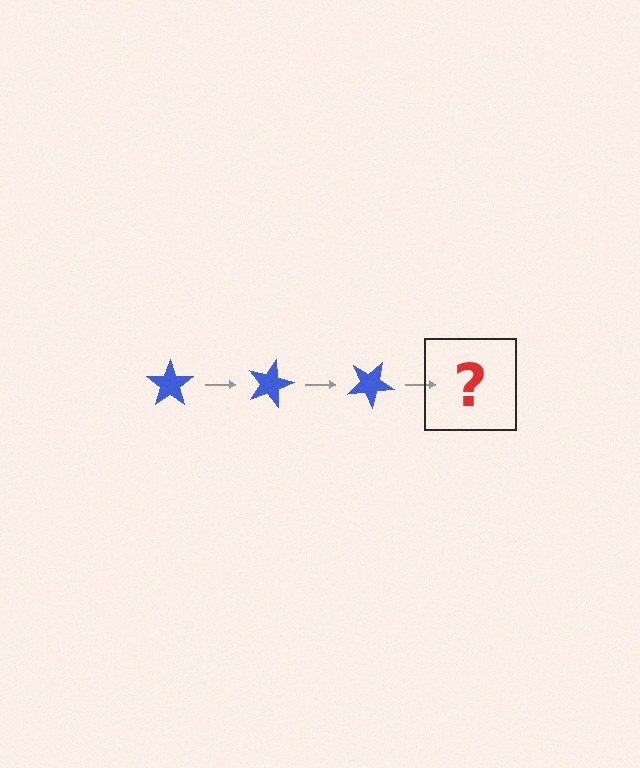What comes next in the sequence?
The next element should be a blue star rotated 45 degrees.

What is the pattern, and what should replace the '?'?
The pattern is that the star rotates 15 degrees each step. The '?' should be a blue star rotated 45 degrees.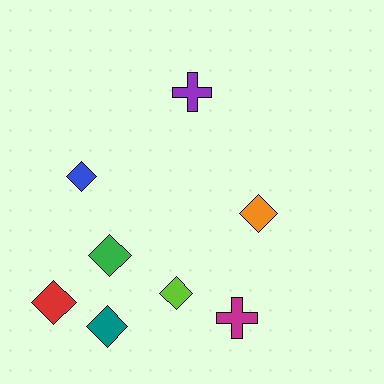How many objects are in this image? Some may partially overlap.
There are 8 objects.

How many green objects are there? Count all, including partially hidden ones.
There is 1 green object.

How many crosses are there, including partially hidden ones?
There are 2 crosses.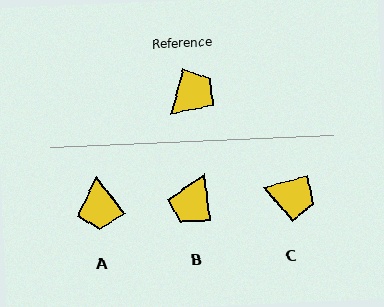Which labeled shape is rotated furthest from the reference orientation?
B, about 157 degrees away.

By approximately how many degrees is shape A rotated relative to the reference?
Approximately 127 degrees clockwise.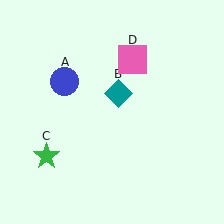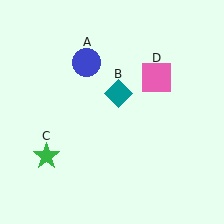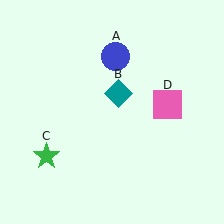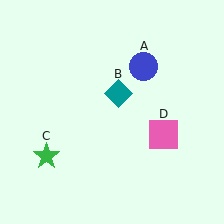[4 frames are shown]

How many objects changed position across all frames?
2 objects changed position: blue circle (object A), pink square (object D).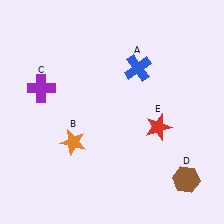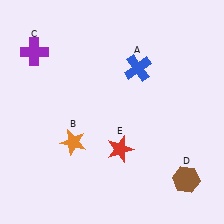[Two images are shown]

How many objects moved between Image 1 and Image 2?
2 objects moved between the two images.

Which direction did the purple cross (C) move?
The purple cross (C) moved up.